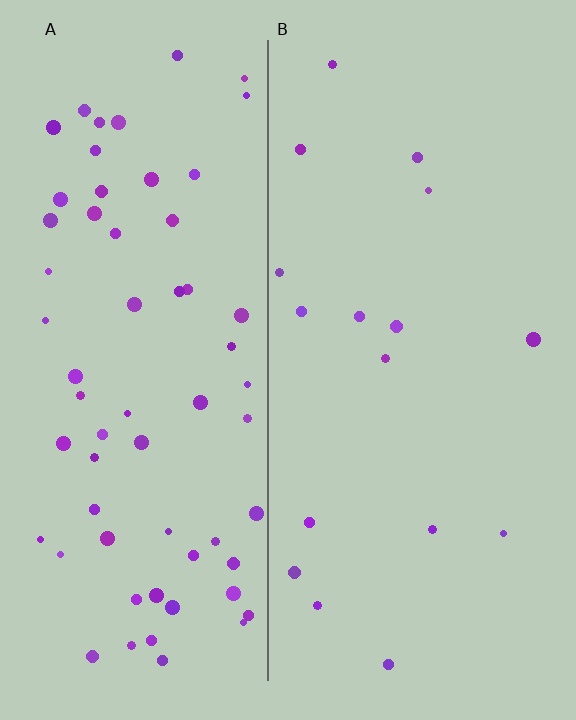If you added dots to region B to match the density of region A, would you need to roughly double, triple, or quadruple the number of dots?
Approximately quadruple.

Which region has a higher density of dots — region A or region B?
A (the left).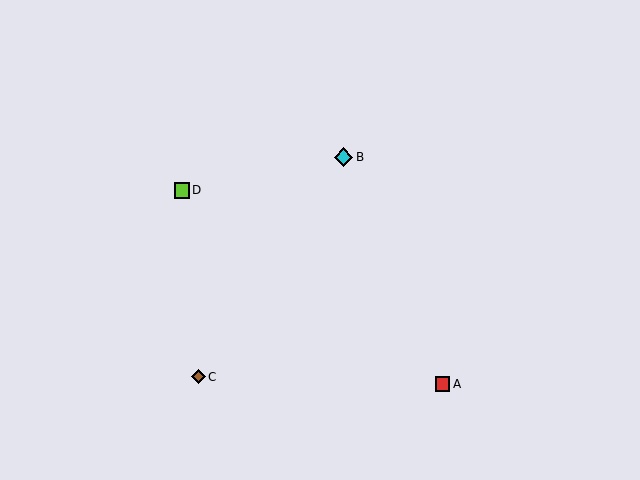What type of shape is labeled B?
Shape B is a cyan diamond.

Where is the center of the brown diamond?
The center of the brown diamond is at (198, 377).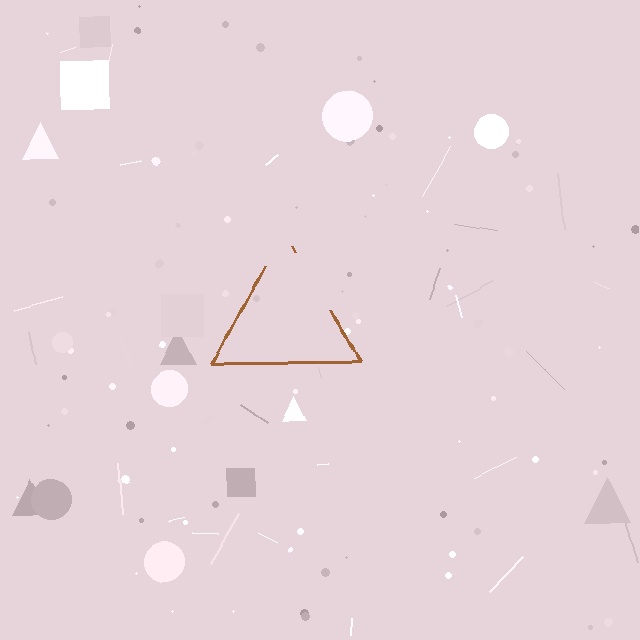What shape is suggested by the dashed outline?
The dashed outline suggests a triangle.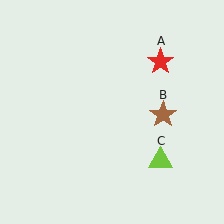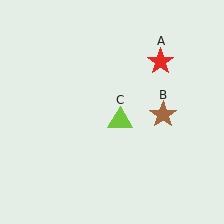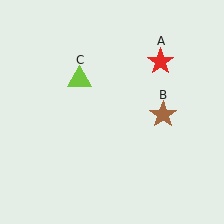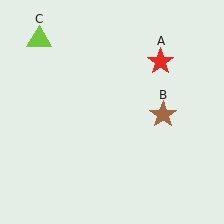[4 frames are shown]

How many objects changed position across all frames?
1 object changed position: lime triangle (object C).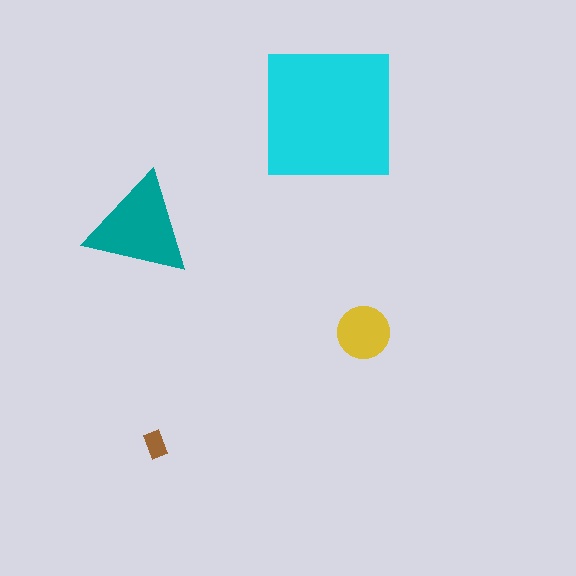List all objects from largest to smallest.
The cyan square, the teal triangle, the yellow circle, the brown rectangle.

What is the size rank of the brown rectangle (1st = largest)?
4th.